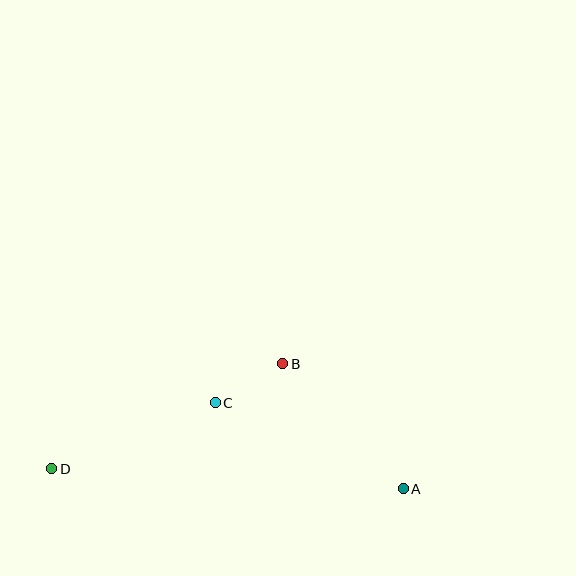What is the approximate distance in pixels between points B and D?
The distance between B and D is approximately 254 pixels.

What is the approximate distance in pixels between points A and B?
The distance between A and B is approximately 174 pixels.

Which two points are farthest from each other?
Points A and D are farthest from each other.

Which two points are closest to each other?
Points B and C are closest to each other.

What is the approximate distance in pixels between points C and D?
The distance between C and D is approximately 176 pixels.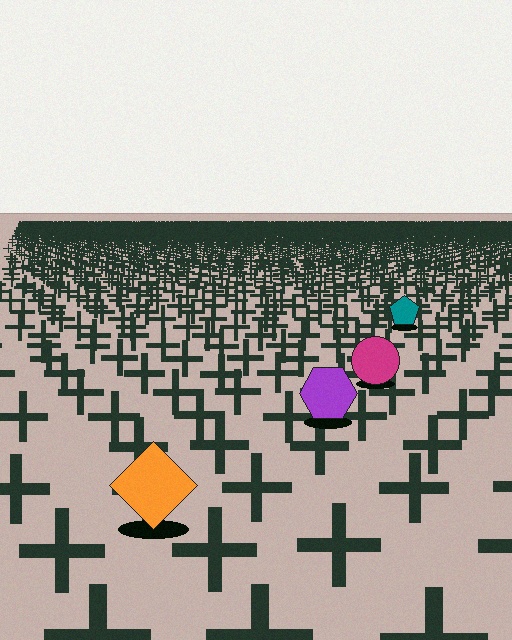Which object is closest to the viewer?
The orange diamond is closest. The texture marks near it are larger and more spread out.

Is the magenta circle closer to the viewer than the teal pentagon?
Yes. The magenta circle is closer — you can tell from the texture gradient: the ground texture is coarser near it.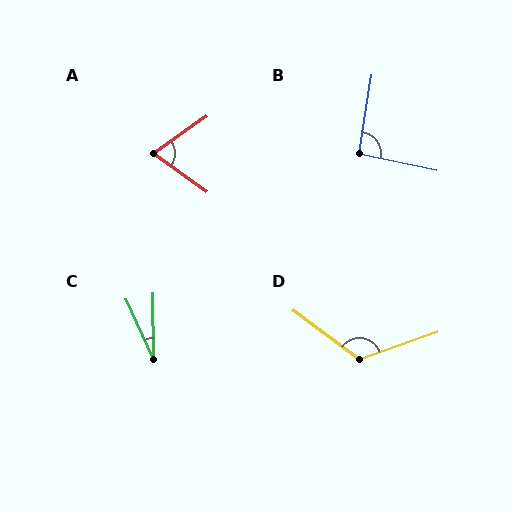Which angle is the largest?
D, at approximately 124 degrees.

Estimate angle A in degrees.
Approximately 71 degrees.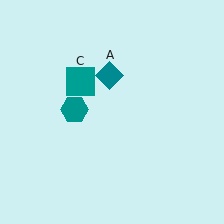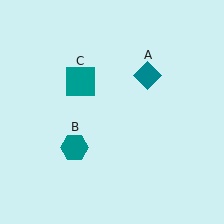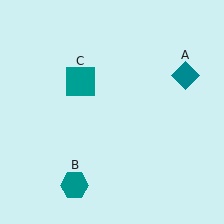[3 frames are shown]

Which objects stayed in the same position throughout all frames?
Teal square (object C) remained stationary.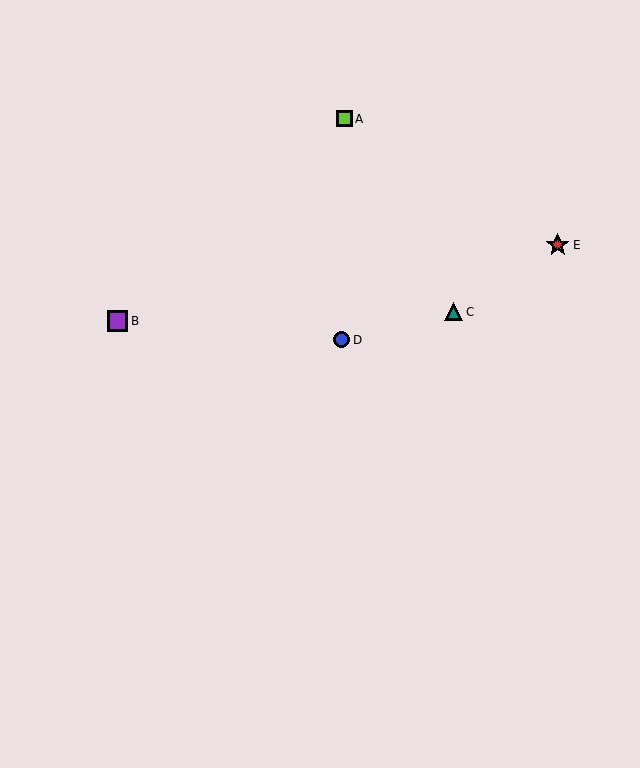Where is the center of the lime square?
The center of the lime square is at (344, 119).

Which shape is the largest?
The red star (labeled E) is the largest.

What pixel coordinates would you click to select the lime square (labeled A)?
Click at (344, 119) to select the lime square A.